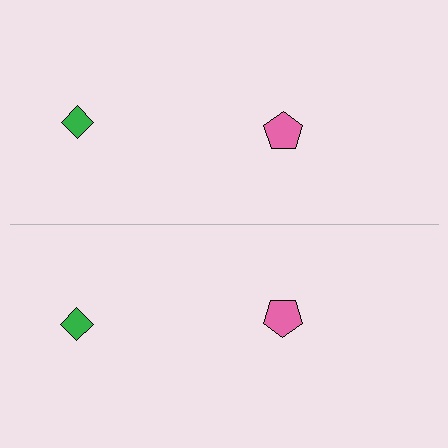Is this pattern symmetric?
Yes, this pattern has bilateral (reflection) symmetry.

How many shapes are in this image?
There are 4 shapes in this image.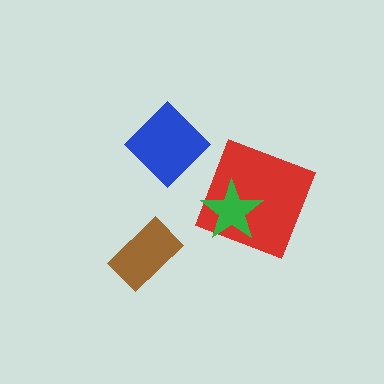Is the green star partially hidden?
No, no other shape covers it.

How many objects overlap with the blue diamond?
0 objects overlap with the blue diamond.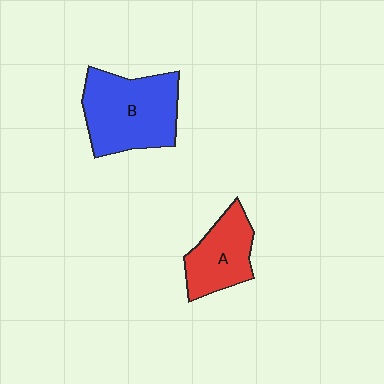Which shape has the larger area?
Shape B (blue).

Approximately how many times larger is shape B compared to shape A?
Approximately 1.6 times.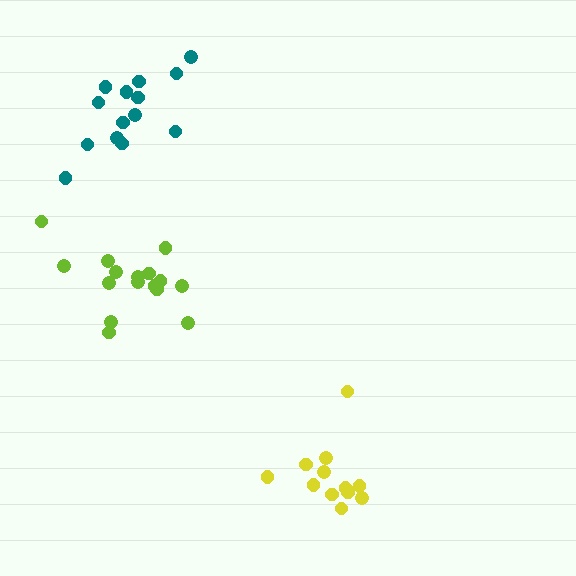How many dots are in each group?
Group 1: 13 dots, Group 2: 14 dots, Group 3: 16 dots (43 total).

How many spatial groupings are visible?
There are 3 spatial groupings.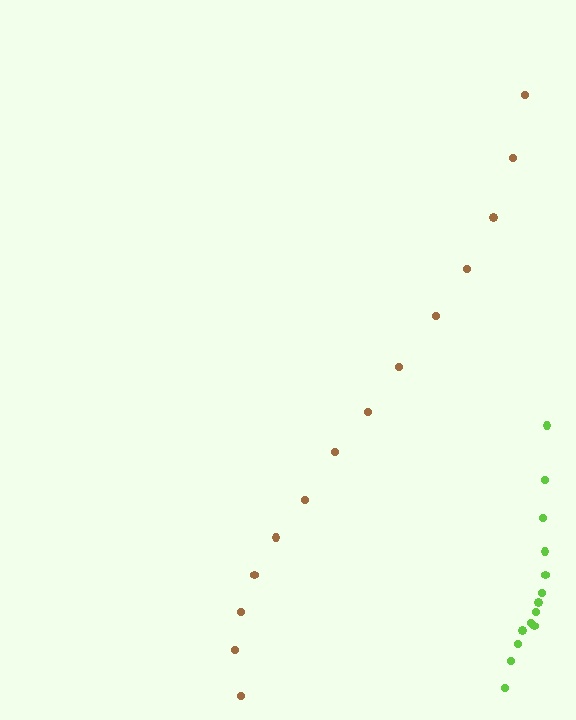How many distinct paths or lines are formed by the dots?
There are 2 distinct paths.